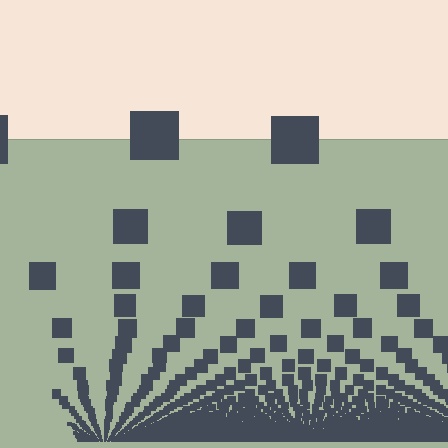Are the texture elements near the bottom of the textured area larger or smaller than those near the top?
Smaller. The gradient is inverted — elements near the bottom are smaller and denser.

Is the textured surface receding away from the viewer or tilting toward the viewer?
The surface appears to tilt toward the viewer. Texture elements get larger and sparser toward the top.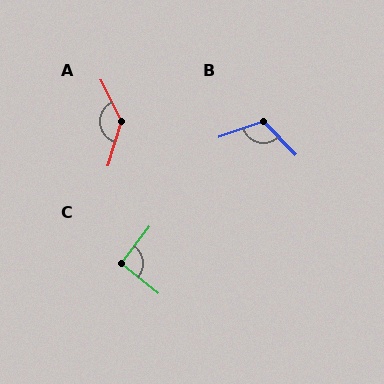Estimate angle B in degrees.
Approximately 114 degrees.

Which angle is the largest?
A, at approximately 137 degrees.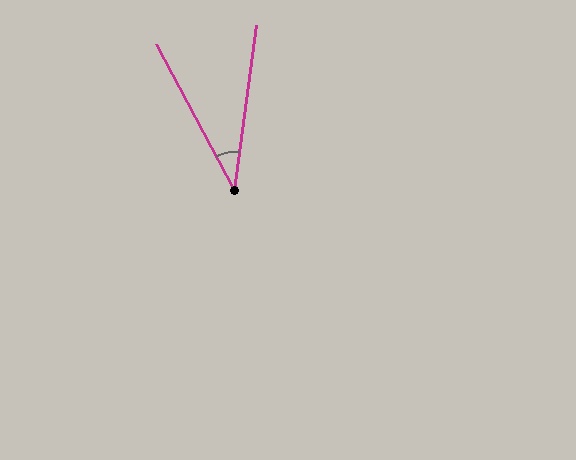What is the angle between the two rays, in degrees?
Approximately 36 degrees.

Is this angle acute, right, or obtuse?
It is acute.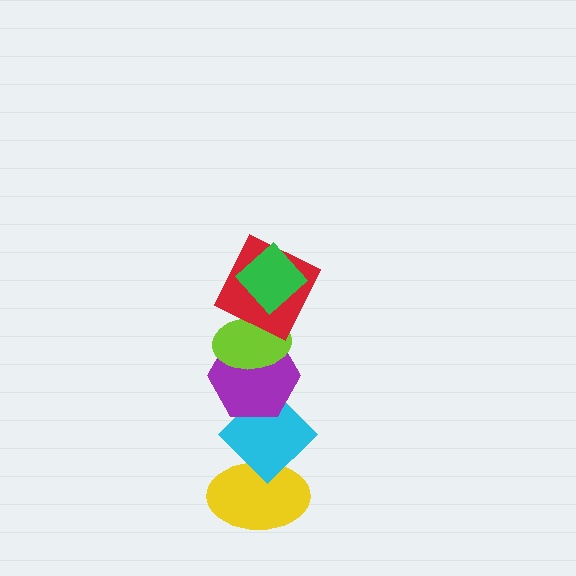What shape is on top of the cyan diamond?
The purple hexagon is on top of the cyan diamond.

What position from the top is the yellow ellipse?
The yellow ellipse is 6th from the top.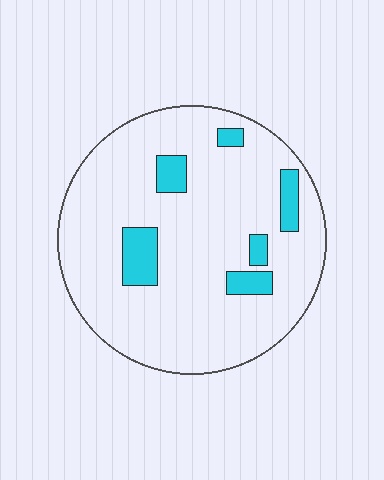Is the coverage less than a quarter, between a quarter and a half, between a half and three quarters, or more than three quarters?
Less than a quarter.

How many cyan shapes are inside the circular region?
6.